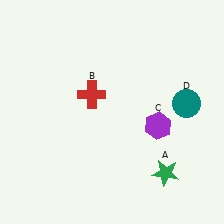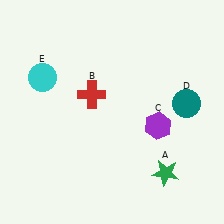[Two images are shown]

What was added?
A cyan circle (E) was added in Image 2.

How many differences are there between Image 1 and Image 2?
There is 1 difference between the two images.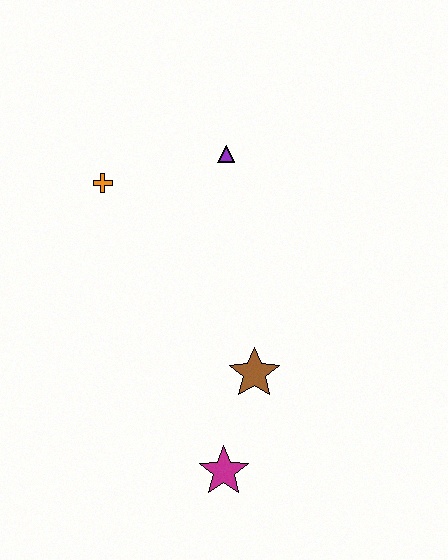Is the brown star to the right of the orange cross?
Yes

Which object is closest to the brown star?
The magenta star is closest to the brown star.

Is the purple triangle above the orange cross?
Yes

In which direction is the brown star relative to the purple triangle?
The brown star is below the purple triangle.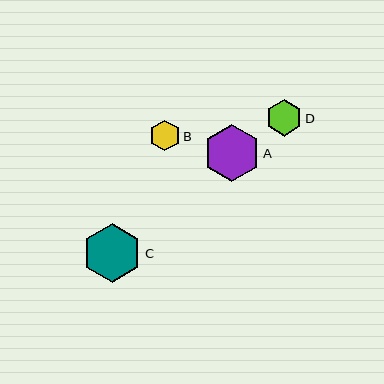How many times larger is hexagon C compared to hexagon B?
Hexagon C is approximately 1.9 times the size of hexagon B.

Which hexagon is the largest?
Hexagon C is the largest with a size of approximately 59 pixels.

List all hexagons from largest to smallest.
From largest to smallest: C, A, D, B.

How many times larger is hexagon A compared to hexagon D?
Hexagon A is approximately 1.6 times the size of hexagon D.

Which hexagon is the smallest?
Hexagon B is the smallest with a size of approximately 31 pixels.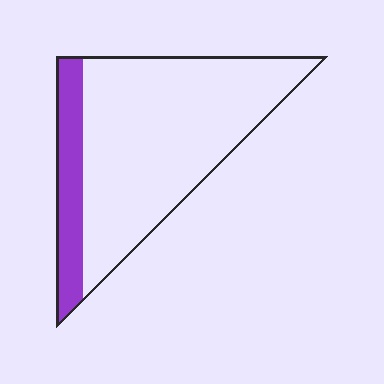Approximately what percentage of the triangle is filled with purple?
Approximately 20%.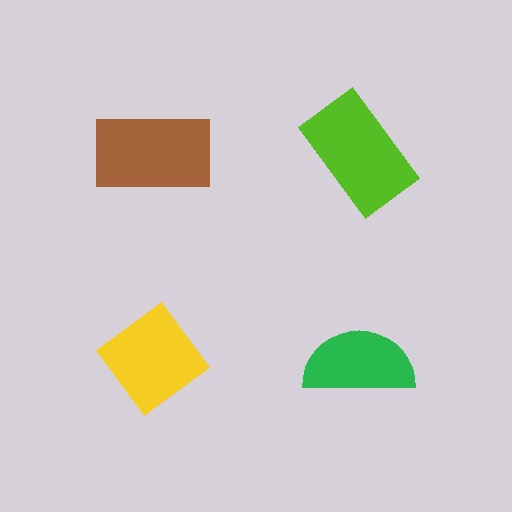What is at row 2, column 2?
A green semicircle.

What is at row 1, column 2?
A lime rectangle.